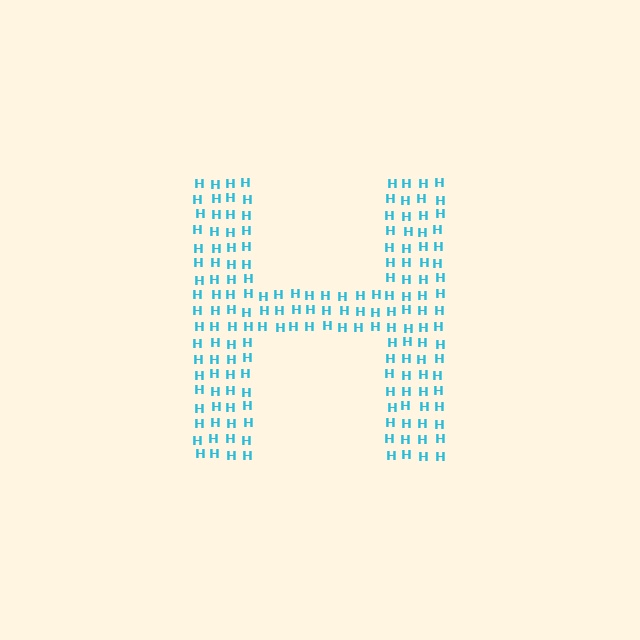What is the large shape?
The large shape is the letter H.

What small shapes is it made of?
It is made of small letter H's.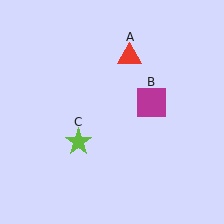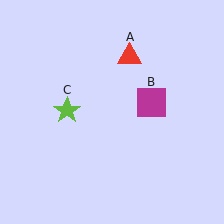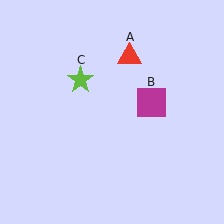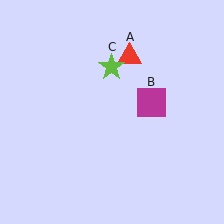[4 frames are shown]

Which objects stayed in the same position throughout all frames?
Red triangle (object A) and magenta square (object B) remained stationary.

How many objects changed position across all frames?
1 object changed position: lime star (object C).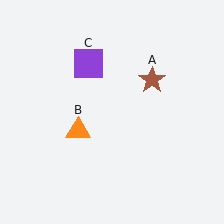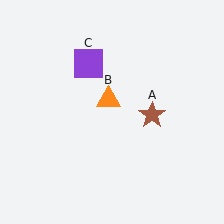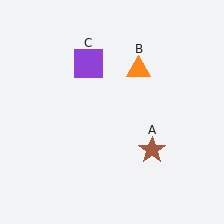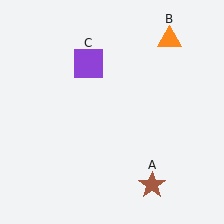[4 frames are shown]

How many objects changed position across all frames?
2 objects changed position: brown star (object A), orange triangle (object B).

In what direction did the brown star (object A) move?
The brown star (object A) moved down.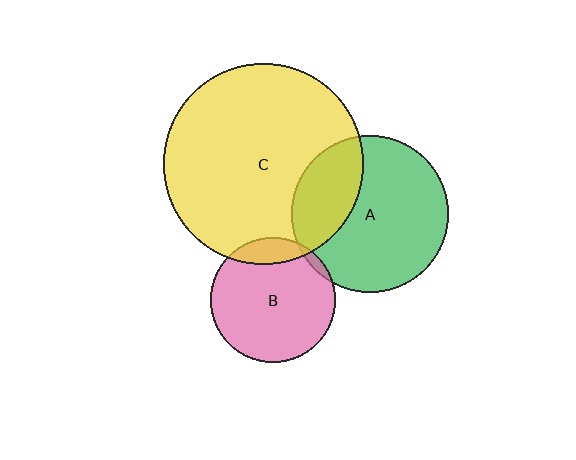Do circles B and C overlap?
Yes.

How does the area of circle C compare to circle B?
Approximately 2.6 times.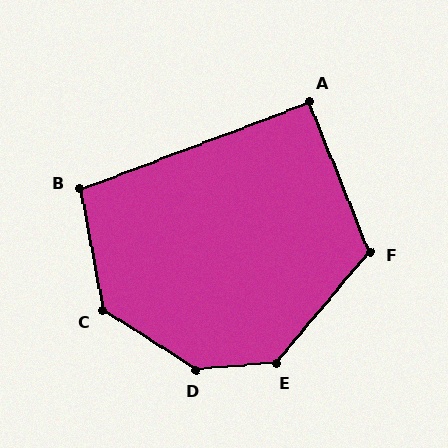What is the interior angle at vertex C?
Approximately 134 degrees (obtuse).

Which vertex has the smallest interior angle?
A, at approximately 91 degrees.